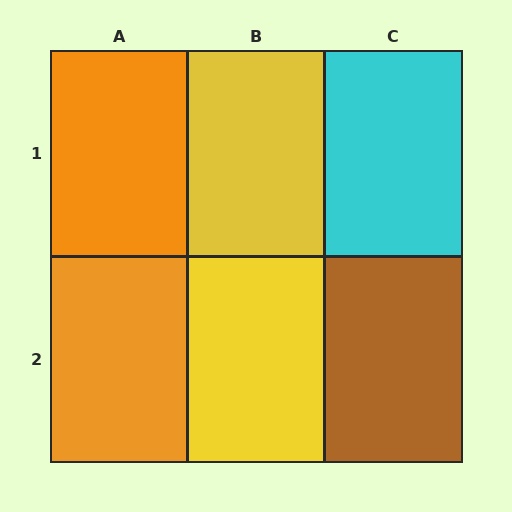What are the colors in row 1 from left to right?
Orange, yellow, cyan.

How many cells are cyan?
1 cell is cyan.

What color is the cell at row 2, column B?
Yellow.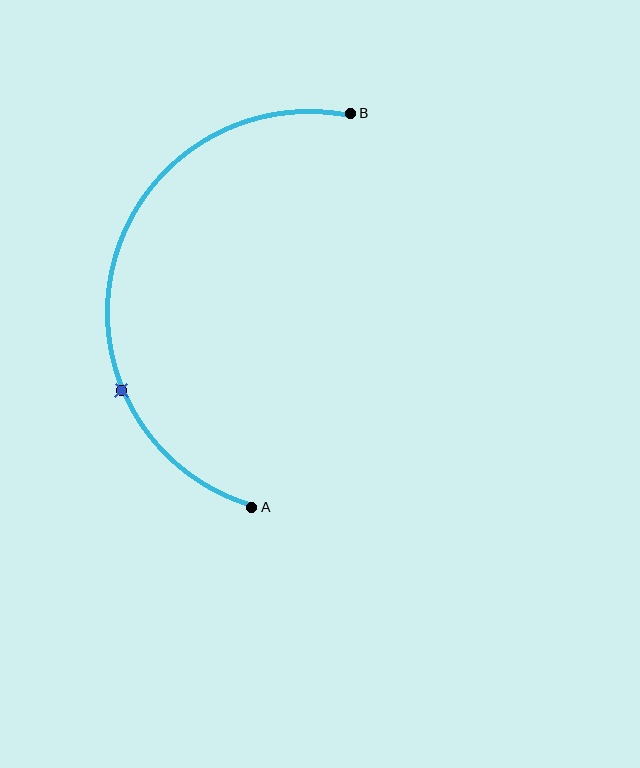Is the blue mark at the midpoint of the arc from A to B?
No. The blue mark lies on the arc but is closer to endpoint A. The arc midpoint would be at the point on the curve equidistant along the arc from both A and B.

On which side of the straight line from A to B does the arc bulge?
The arc bulges to the left of the straight line connecting A and B.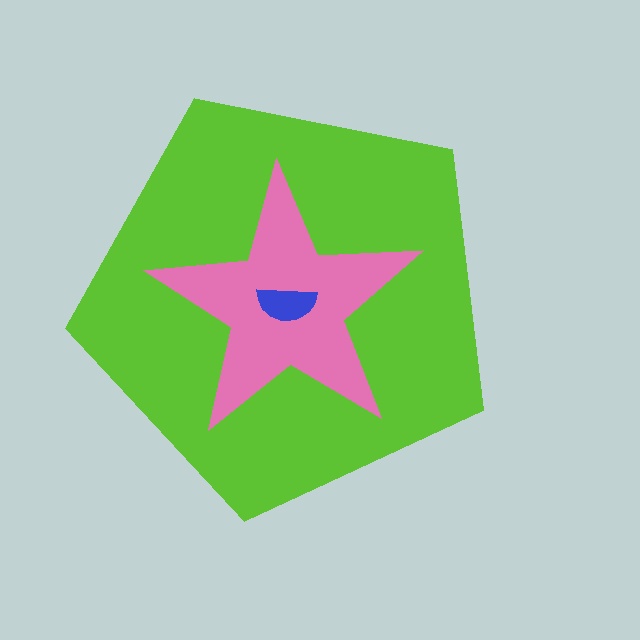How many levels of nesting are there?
3.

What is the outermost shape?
The lime pentagon.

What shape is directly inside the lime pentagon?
The pink star.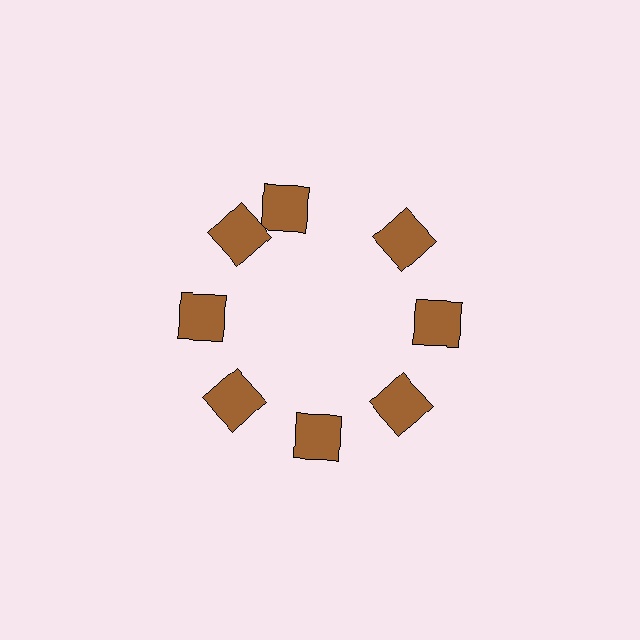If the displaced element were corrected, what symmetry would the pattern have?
It would have 8-fold rotational symmetry — the pattern would map onto itself every 45 degrees.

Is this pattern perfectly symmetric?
No. The 8 brown squares are arranged in a ring, but one element near the 12 o'clock position is rotated out of alignment along the ring, breaking the 8-fold rotational symmetry.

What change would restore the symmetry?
The symmetry would be restored by rotating it back into even spacing with its neighbors so that all 8 squares sit at equal angles and equal distance from the center.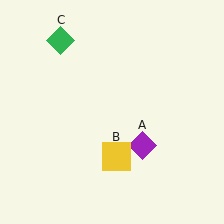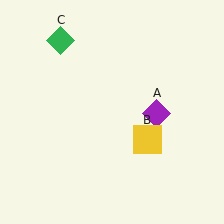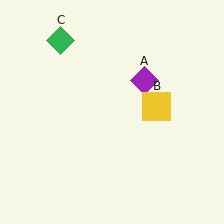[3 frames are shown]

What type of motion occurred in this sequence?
The purple diamond (object A), yellow square (object B) rotated counterclockwise around the center of the scene.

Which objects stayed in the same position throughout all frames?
Green diamond (object C) remained stationary.